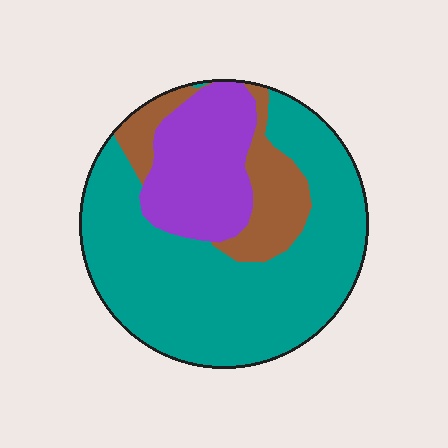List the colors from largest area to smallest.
From largest to smallest: teal, purple, brown.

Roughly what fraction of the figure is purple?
Purple takes up about one fifth (1/5) of the figure.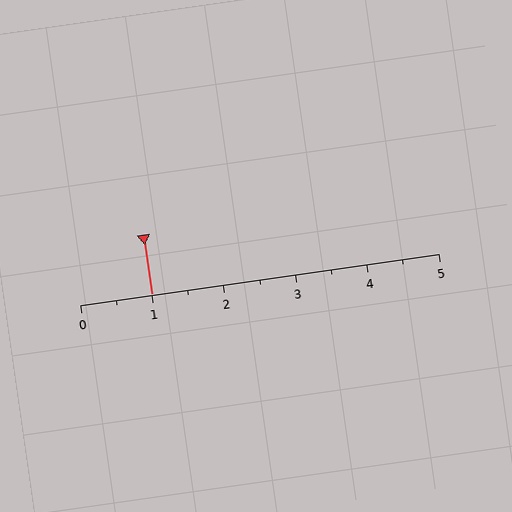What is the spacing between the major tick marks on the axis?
The major ticks are spaced 1 apart.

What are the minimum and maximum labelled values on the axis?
The axis runs from 0 to 5.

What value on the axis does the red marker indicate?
The marker indicates approximately 1.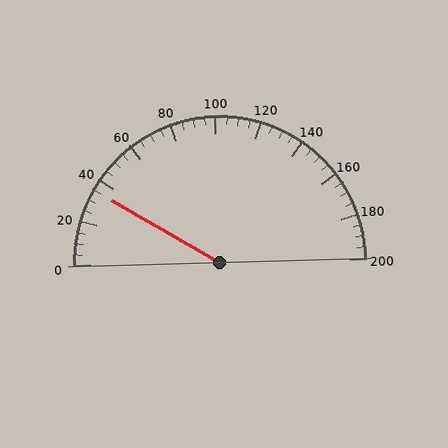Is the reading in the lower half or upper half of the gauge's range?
The reading is in the lower half of the range (0 to 200).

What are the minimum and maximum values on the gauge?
The gauge ranges from 0 to 200.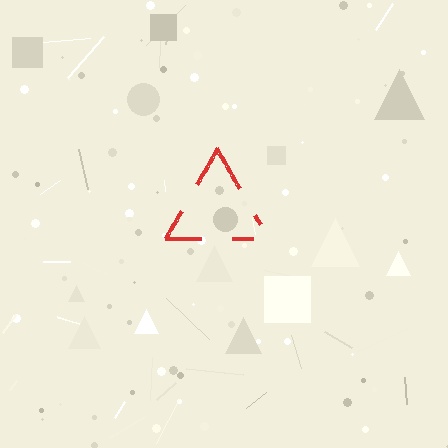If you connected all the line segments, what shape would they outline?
They would outline a triangle.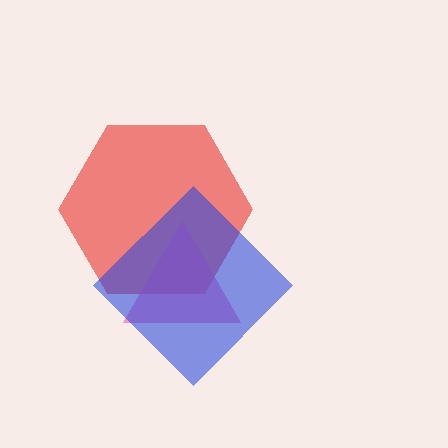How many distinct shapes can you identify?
There are 3 distinct shapes: a red hexagon, a pink triangle, a blue diamond.